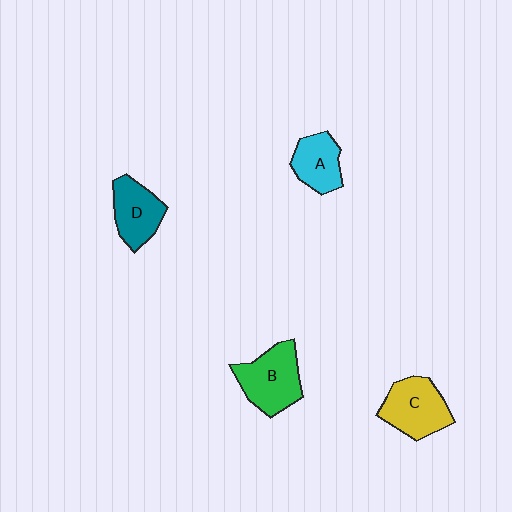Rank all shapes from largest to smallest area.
From largest to smallest: B (green), C (yellow), D (teal), A (cyan).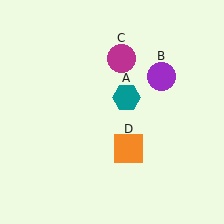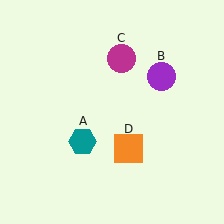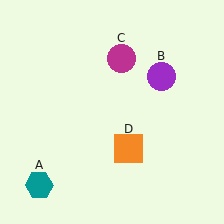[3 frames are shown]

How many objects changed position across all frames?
1 object changed position: teal hexagon (object A).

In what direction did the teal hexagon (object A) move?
The teal hexagon (object A) moved down and to the left.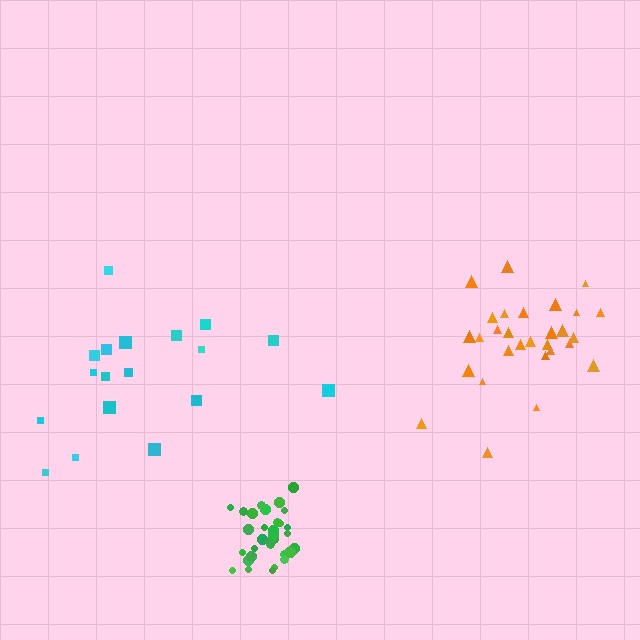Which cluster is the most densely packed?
Green.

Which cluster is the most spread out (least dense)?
Cyan.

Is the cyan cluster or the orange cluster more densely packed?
Orange.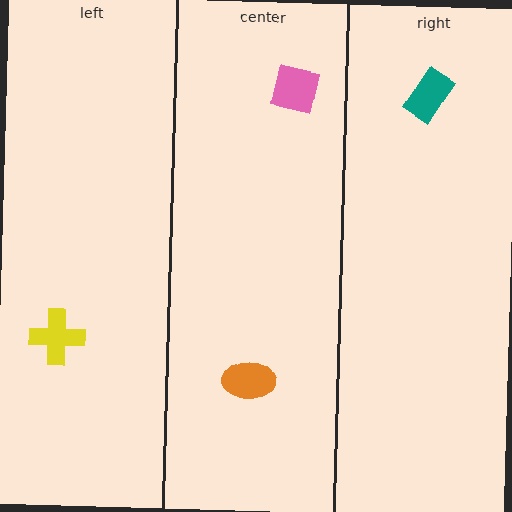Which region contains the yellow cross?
The left region.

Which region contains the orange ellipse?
The center region.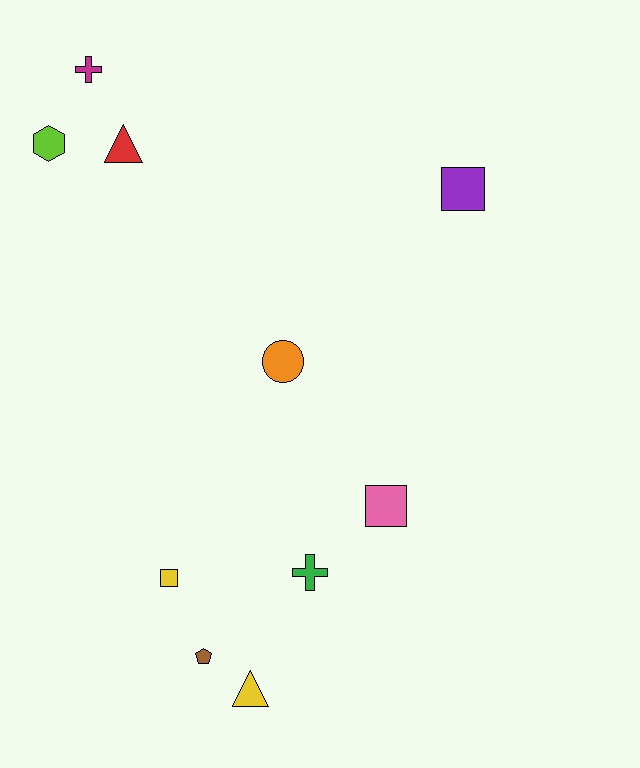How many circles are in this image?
There is 1 circle.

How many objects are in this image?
There are 10 objects.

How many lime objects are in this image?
There is 1 lime object.